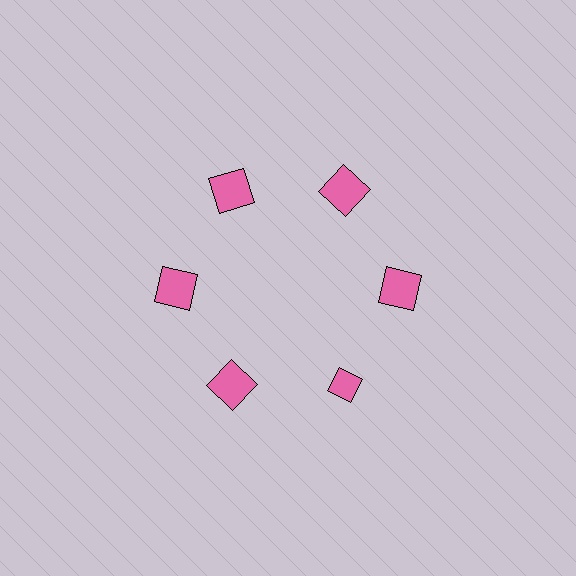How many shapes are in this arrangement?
There are 6 shapes arranged in a ring pattern.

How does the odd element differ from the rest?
It has a different shape: diamond instead of square.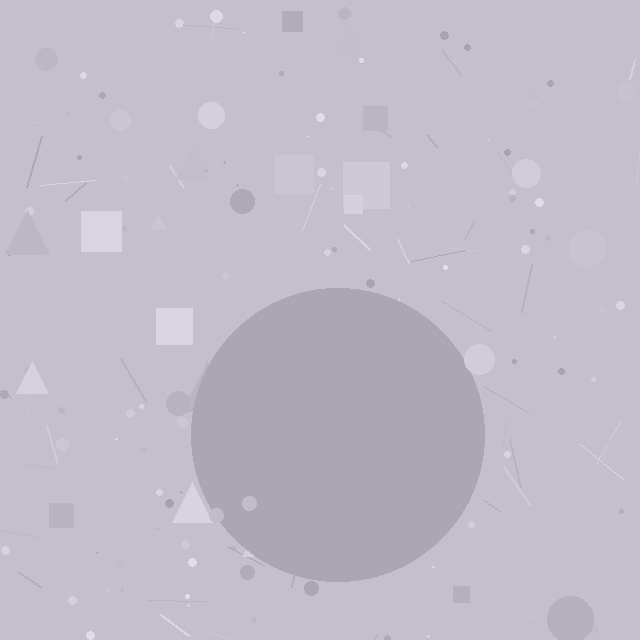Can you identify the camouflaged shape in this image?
The camouflaged shape is a circle.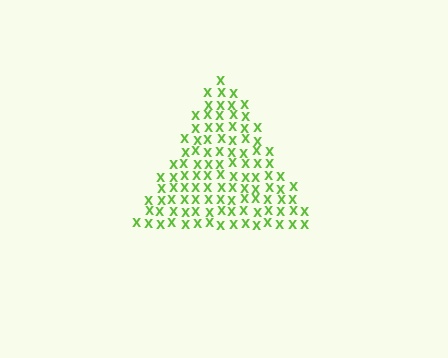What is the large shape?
The large shape is a triangle.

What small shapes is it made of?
It is made of small letter X's.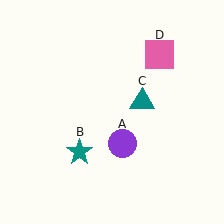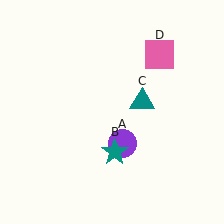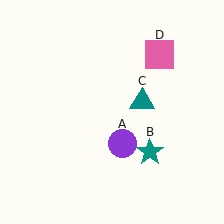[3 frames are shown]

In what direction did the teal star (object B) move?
The teal star (object B) moved right.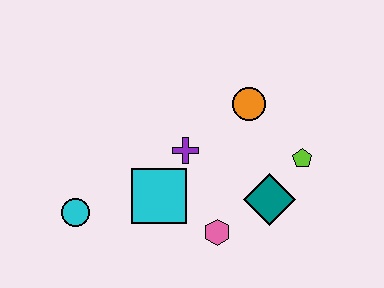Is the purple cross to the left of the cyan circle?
No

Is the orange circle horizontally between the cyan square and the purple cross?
No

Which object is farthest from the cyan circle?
The lime pentagon is farthest from the cyan circle.